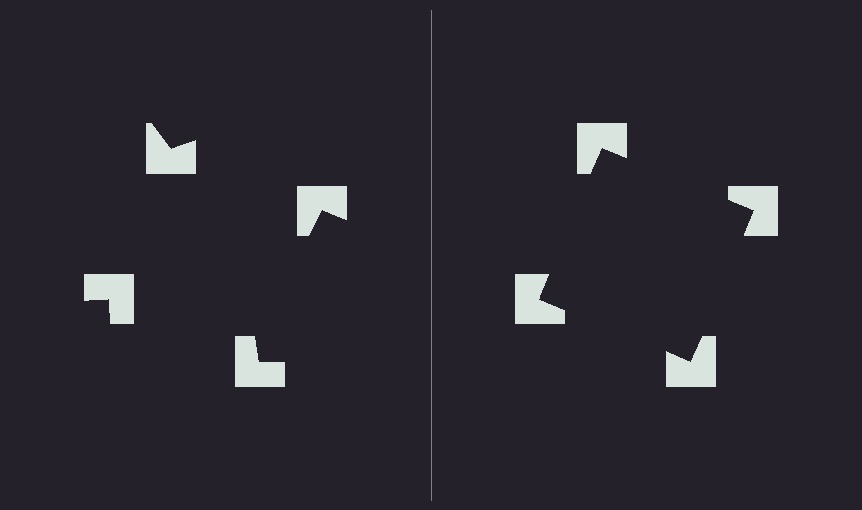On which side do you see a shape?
An illusory square appears on the right side. On the left side the wedge cuts are rotated, so no coherent shape forms.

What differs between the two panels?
The notched squares are positioned identically on both sides; only the wedge orientations differ. On the right they align to a square; on the left they are misaligned.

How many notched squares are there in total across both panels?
8 — 4 on each side.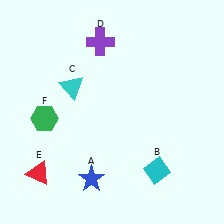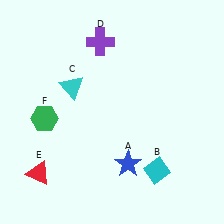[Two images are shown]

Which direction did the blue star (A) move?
The blue star (A) moved right.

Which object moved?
The blue star (A) moved right.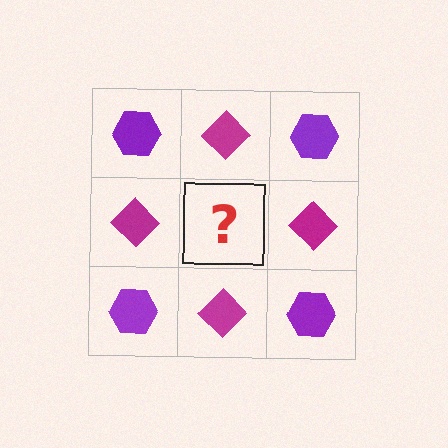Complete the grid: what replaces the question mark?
The question mark should be replaced with a purple hexagon.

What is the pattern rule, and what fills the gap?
The rule is that it alternates purple hexagon and magenta diamond in a checkerboard pattern. The gap should be filled with a purple hexagon.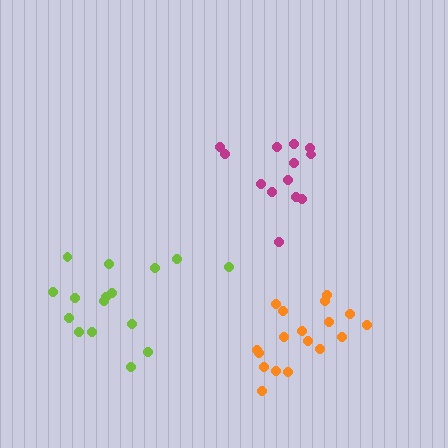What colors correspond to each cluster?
The clusters are colored: orange, lime, magenta.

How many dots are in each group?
Group 1: 18 dots, Group 2: 16 dots, Group 3: 13 dots (47 total).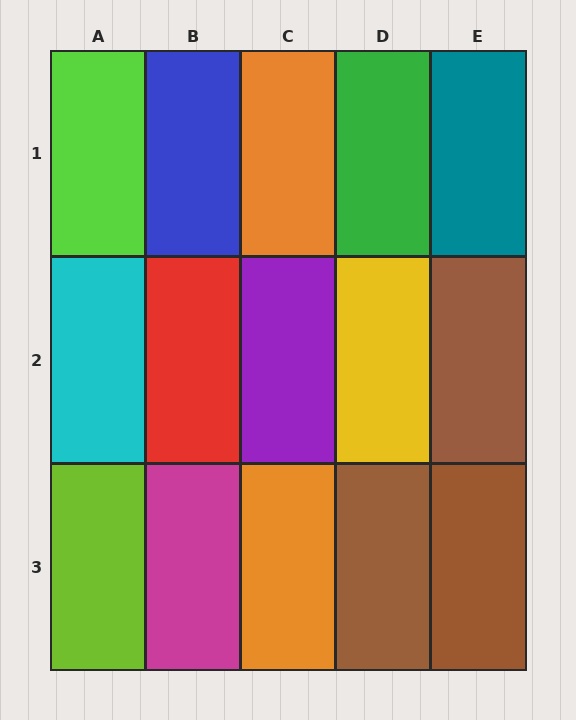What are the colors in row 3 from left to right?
Lime, magenta, orange, brown, brown.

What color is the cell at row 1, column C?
Orange.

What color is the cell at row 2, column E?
Brown.